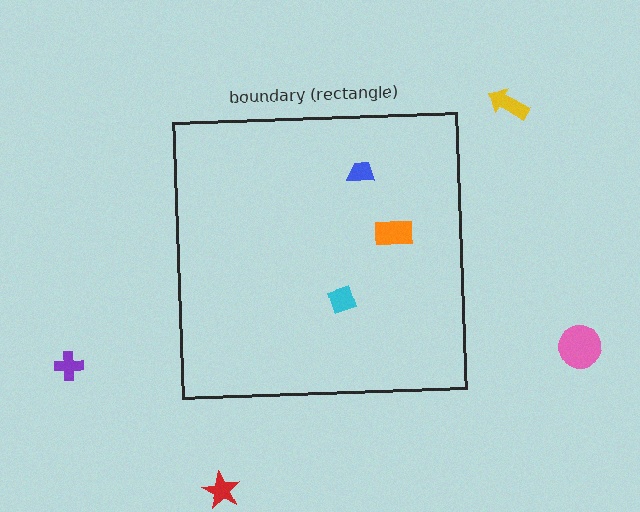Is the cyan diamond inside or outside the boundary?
Inside.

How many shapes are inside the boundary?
3 inside, 4 outside.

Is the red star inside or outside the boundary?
Outside.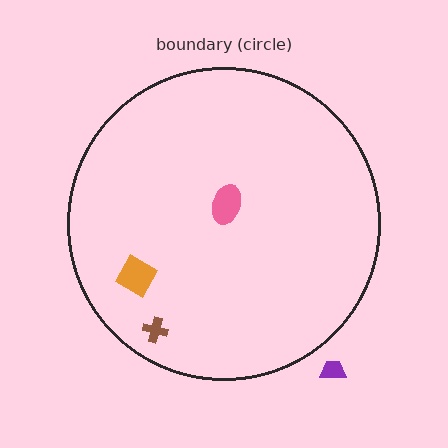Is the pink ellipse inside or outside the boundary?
Inside.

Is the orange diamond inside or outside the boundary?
Inside.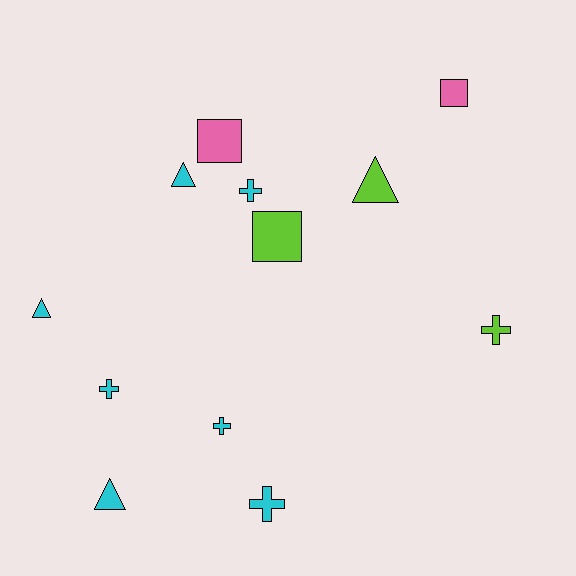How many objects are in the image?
There are 12 objects.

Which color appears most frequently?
Cyan, with 7 objects.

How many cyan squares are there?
There are no cyan squares.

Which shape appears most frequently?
Cross, with 5 objects.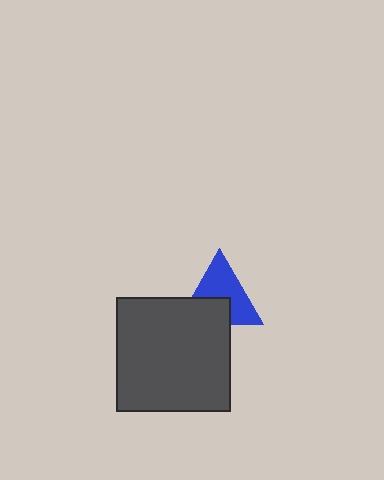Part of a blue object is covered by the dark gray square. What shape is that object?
It is a triangle.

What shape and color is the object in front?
The object in front is a dark gray square.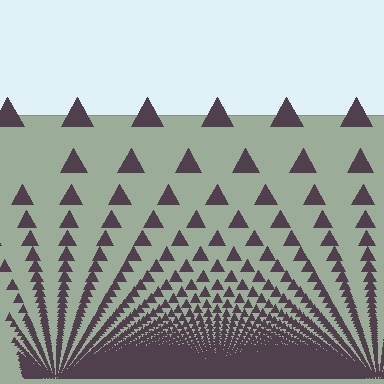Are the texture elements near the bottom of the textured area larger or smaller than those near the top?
Smaller. The gradient is inverted — elements near the bottom are smaller and denser.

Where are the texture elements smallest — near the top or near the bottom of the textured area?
Near the bottom.